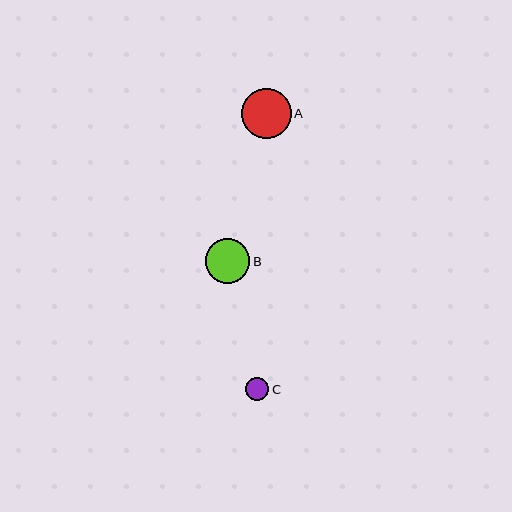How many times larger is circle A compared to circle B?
Circle A is approximately 1.1 times the size of circle B.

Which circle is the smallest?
Circle C is the smallest with a size of approximately 23 pixels.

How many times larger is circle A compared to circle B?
Circle A is approximately 1.1 times the size of circle B.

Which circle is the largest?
Circle A is the largest with a size of approximately 50 pixels.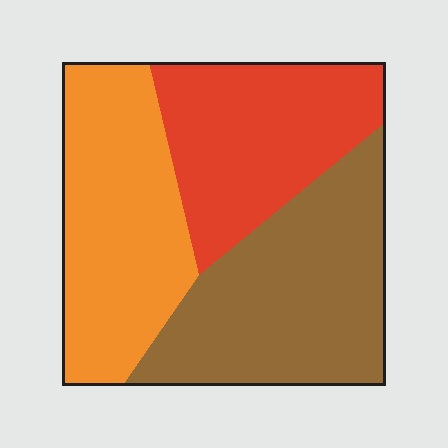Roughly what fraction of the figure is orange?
Orange takes up about one third (1/3) of the figure.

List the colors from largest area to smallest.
From largest to smallest: brown, orange, red.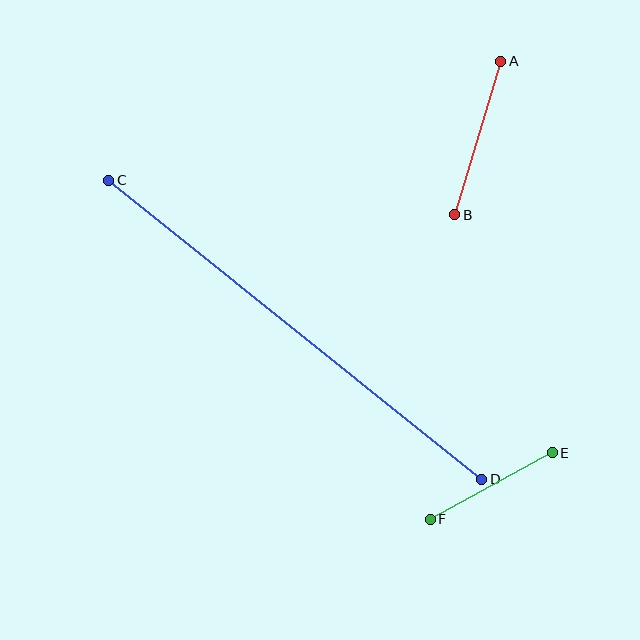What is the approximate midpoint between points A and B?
The midpoint is at approximately (478, 138) pixels.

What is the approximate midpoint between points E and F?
The midpoint is at approximately (491, 486) pixels.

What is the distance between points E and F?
The distance is approximately 139 pixels.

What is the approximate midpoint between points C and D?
The midpoint is at approximately (295, 330) pixels.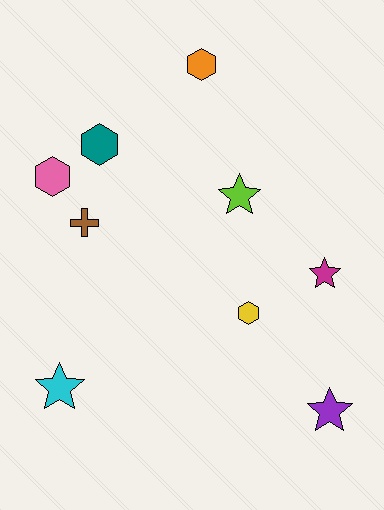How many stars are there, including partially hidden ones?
There are 4 stars.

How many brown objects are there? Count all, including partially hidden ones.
There is 1 brown object.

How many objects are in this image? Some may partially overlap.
There are 9 objects.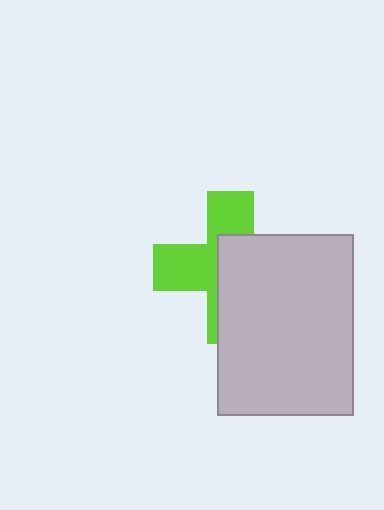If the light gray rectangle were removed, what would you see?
You would see the complete lime cross.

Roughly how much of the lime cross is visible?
About half of it is visible (roughly 46%).